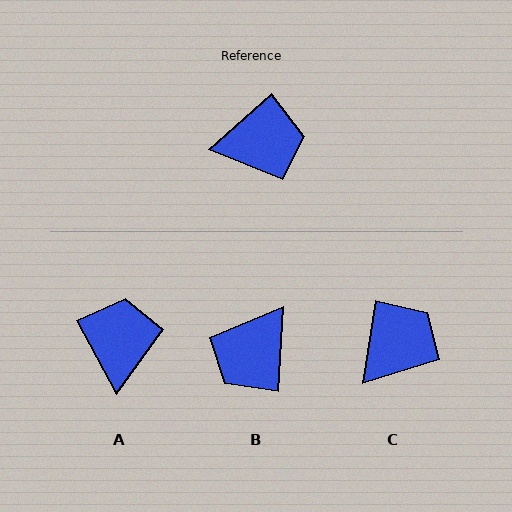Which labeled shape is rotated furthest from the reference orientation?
B, about 135 degrees away.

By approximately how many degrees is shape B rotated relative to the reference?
Approximately 135 degrees clockwise.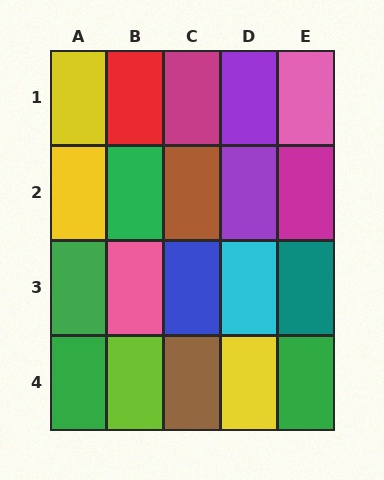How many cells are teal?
1 cell is teal.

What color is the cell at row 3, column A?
Green.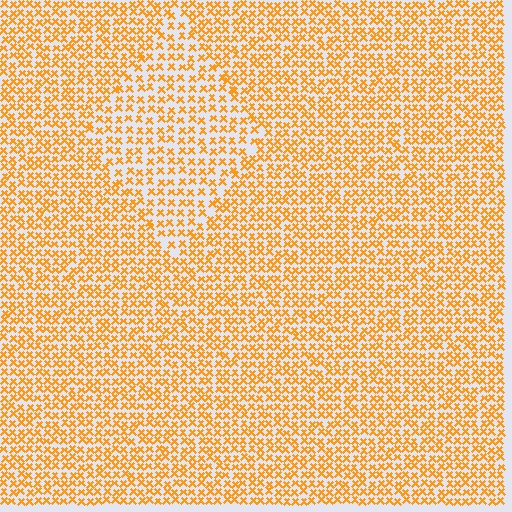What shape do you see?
I see a diamond.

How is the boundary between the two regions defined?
The boundary is defined by a change in element density (approximately 1.5x ratio). All elements are the same color, size, and shape.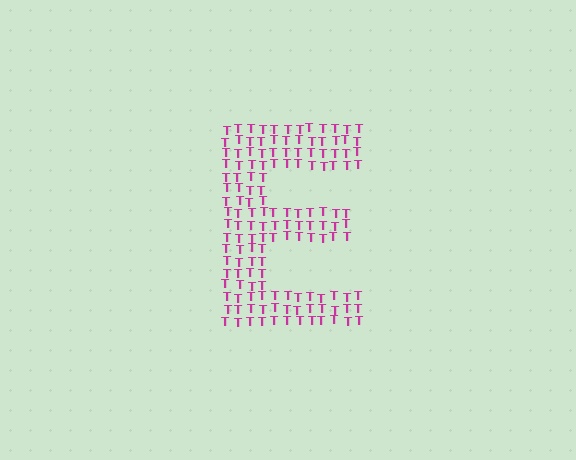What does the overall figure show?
The overall figure shows the letter E.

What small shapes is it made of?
It is made of small letter T's.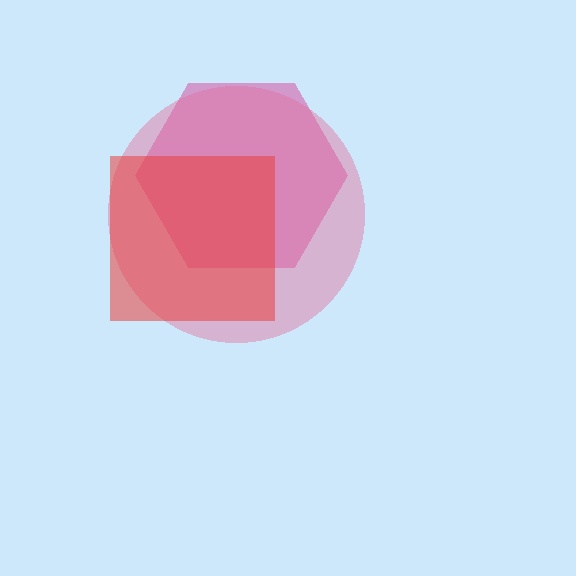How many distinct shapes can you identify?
There are 3 distinct shapes: a magenta hexagon, a pink circle, a red square.